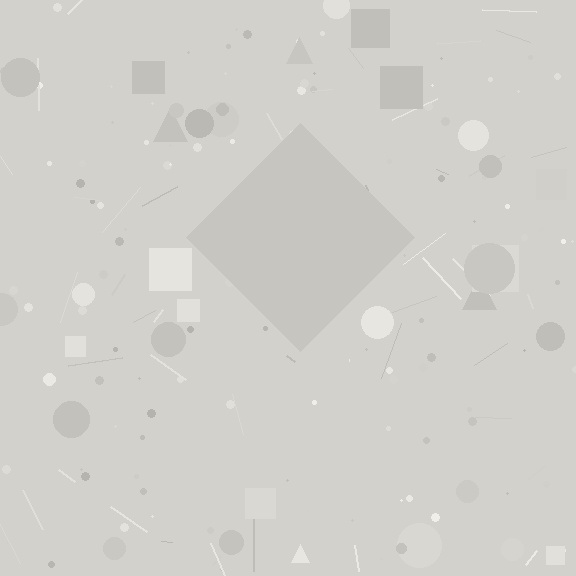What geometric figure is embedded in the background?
A diamond is embedded in the background.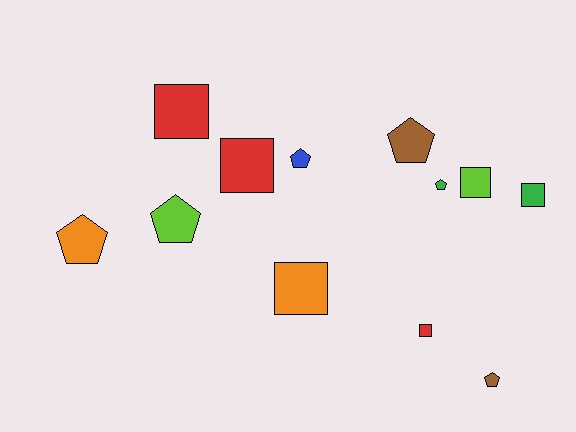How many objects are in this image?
There are 12 objects.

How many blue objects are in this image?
There is 1 blue object.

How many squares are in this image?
There are 6 squares.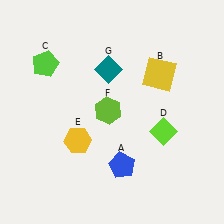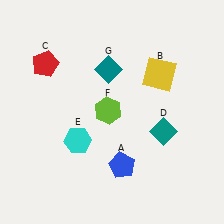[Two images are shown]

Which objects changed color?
C changed from lime to red. D changed from lime to teal. E changed from yellow to cyan.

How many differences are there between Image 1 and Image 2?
There are 3 differences between the two images.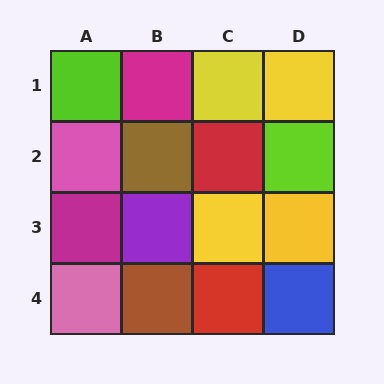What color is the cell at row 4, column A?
Pink.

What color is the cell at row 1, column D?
Yellow.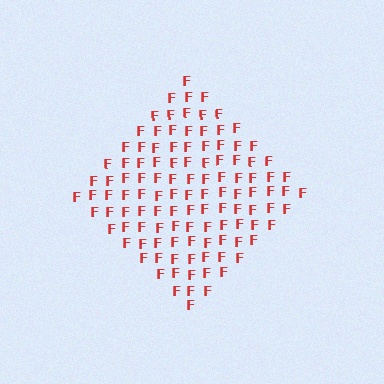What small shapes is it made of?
It is made of small letter F's.